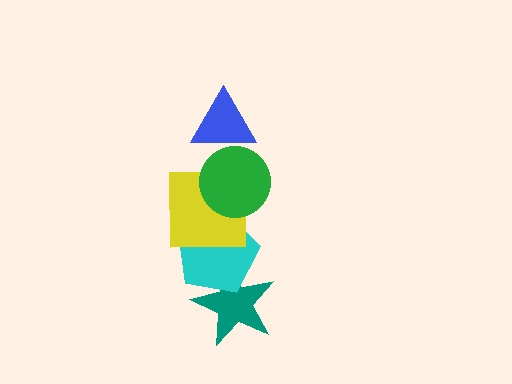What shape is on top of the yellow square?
The green circle is on top of the yellow square.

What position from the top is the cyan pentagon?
The cyan pentagon is 4th from the top.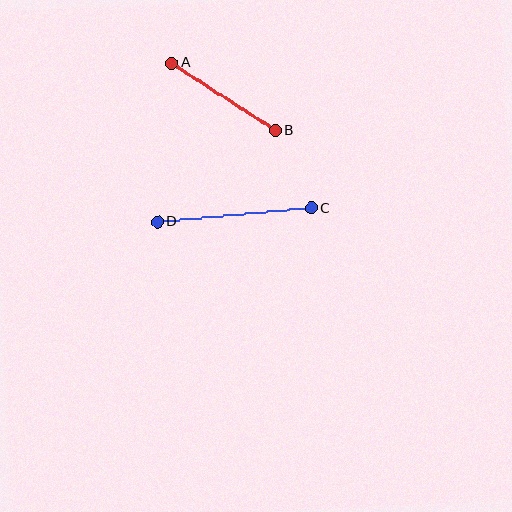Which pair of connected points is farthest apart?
Points C and D are farthest apart.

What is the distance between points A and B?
The distance is approximately 124 pixels.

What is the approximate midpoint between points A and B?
The midpoint is at approximately (223, 97) pixels.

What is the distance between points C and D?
The distance is approximately 154 pixels.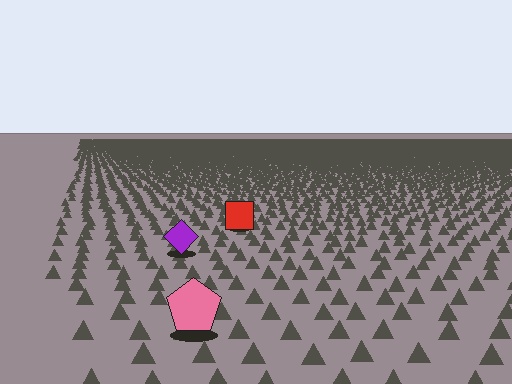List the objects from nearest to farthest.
From nearest to farthest: the pink pentagon, the purple diamond, the red square.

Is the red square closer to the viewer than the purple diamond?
No. The purple diamond is closer — you can tell from the texture gradient: the ground texture is coarser near it.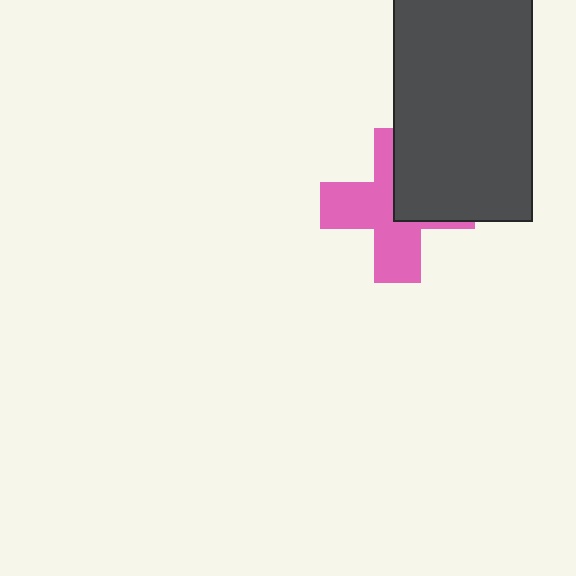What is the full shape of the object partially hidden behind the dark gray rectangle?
The partially hidden object is a pink cross.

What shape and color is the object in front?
The object in front is a dark gray rectangle.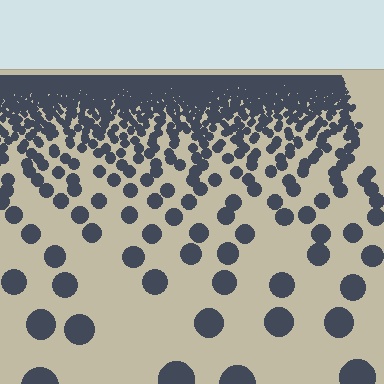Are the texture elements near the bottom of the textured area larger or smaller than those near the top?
Larger. Near the bottom, elements are closer to the viewer and appear at a bigger on-screen size.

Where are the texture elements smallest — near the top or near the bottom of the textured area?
Near the top.